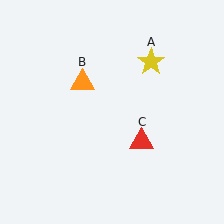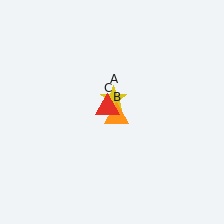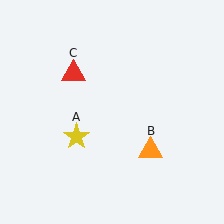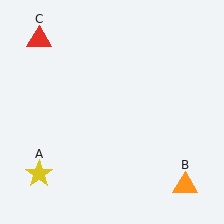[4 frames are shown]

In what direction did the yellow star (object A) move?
The yellow star (object A) moved down and to the left.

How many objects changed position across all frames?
3 objects changed position: yellow star (object A), orange triangle (object B), red triangle (object C).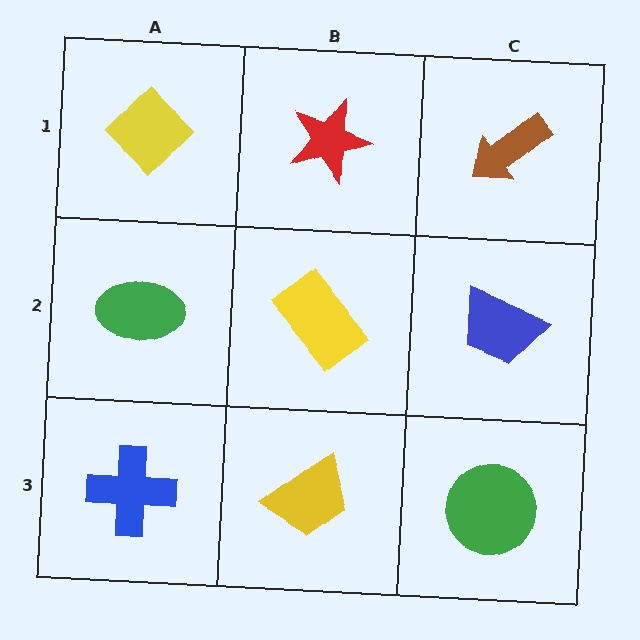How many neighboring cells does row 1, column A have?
2.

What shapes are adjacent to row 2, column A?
A yellow diamond (row 1, column A), a blue cross (row 3, column A), a yellow rectangle (row 2, column B).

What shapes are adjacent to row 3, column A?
A green ellipse (row 2, column A), a yellow trapezoid (row 3, column B).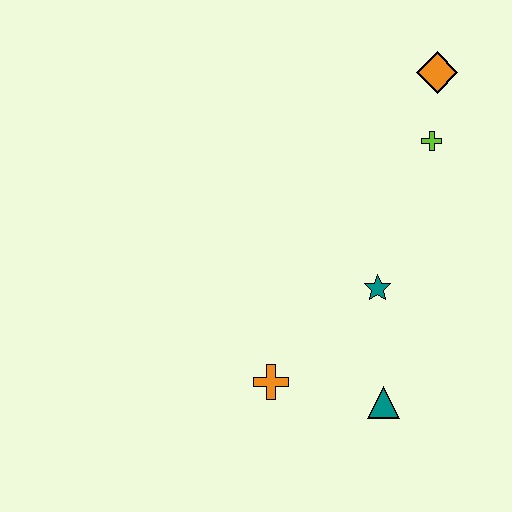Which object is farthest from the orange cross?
The orange diamond is farthest from the orange cross.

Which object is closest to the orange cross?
The teal triangle is closest to the orange cross.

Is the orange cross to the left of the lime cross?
Yes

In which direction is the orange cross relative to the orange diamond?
The orange cross is below the orange diamond.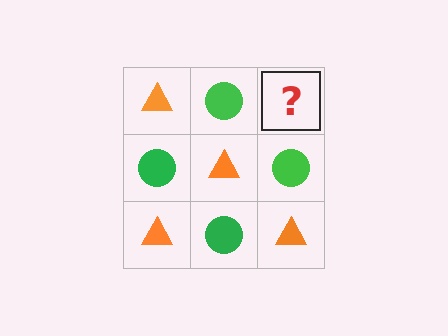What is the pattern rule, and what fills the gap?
The rule is that it alternates orange triangle and green circle in a checkerboard pattern. The gap should be filled with an orange triangle.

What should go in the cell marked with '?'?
The missing cell should contain an orange triangle.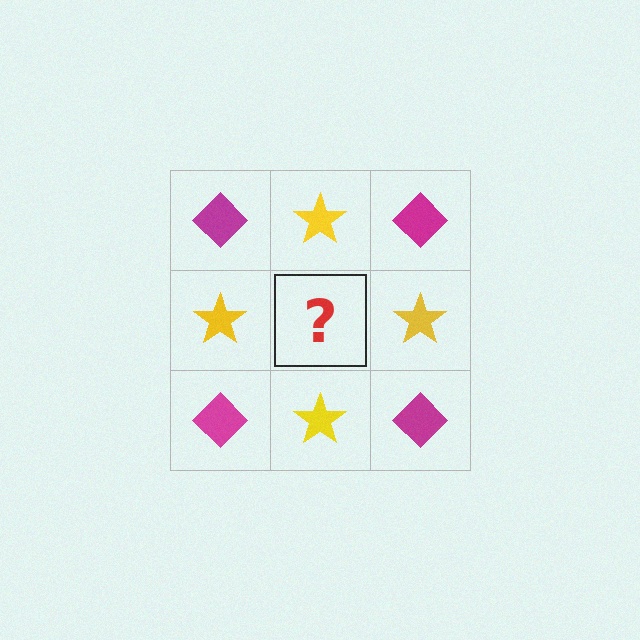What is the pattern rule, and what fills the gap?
The rule is that it alternates magenta diamond and yellow star in a checkerboard pattern. The gap should be filled with a magenta diamond.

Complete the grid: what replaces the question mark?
The question mark should be replaced with a magenta diamond.